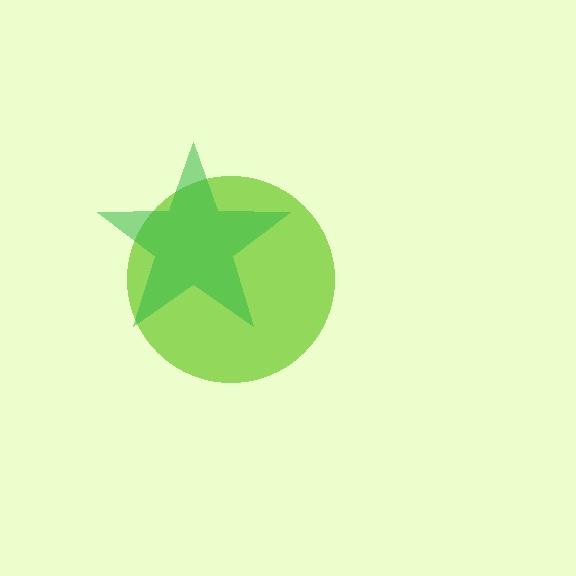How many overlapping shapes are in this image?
There are 2 overlapping shapes in the image.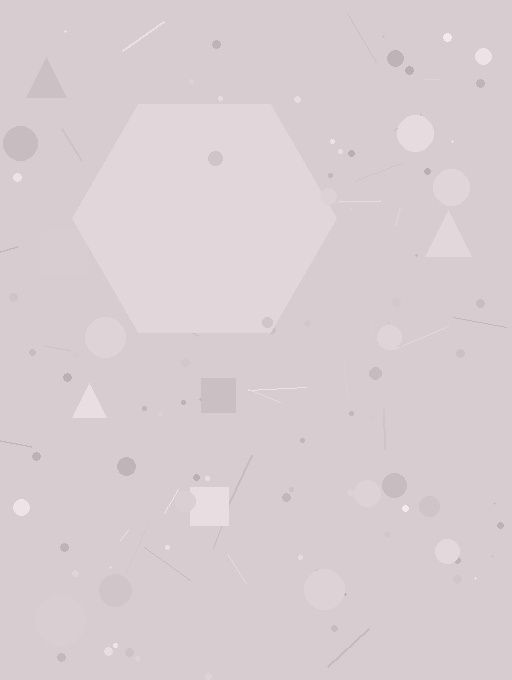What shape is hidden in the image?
A hexagon is hidden in the image.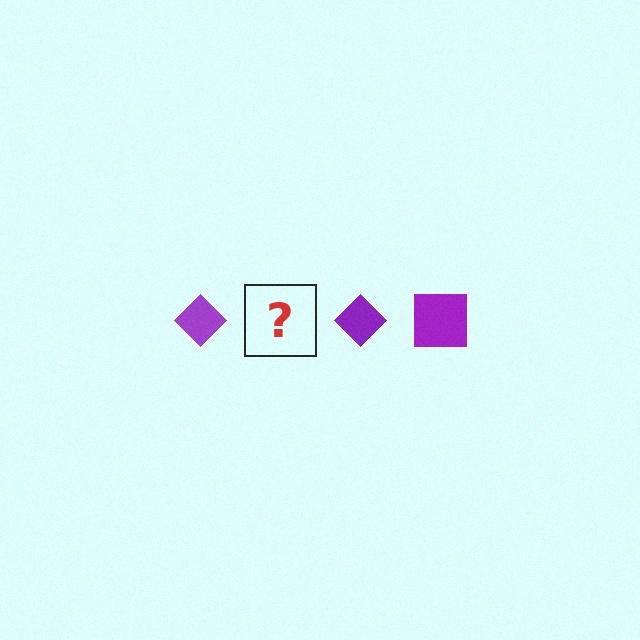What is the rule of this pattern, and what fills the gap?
The rule is that the pattern cycles through diamond, square shapes in purple. The gap should be filled with a purple square.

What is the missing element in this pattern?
The missing element is a purple square.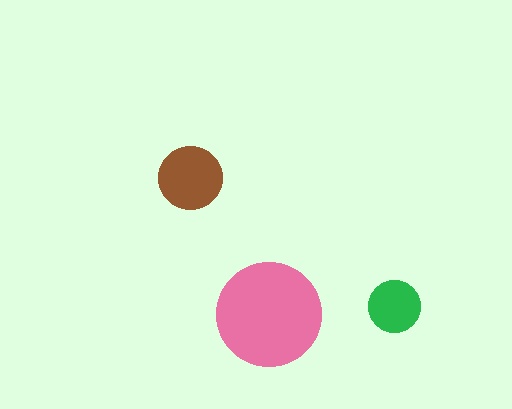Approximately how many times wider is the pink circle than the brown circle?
About 1.5 times wider.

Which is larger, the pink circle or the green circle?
The pink one.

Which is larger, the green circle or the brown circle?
The brown one.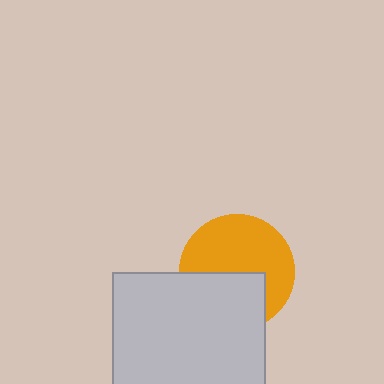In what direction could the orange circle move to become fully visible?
The orange circle could move up. That would shift it out from behind the light gray square entirely.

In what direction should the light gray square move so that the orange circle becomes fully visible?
The light gray square should move down. That is the shortest direction to clear the overlap and leave the orange circle fully visible.